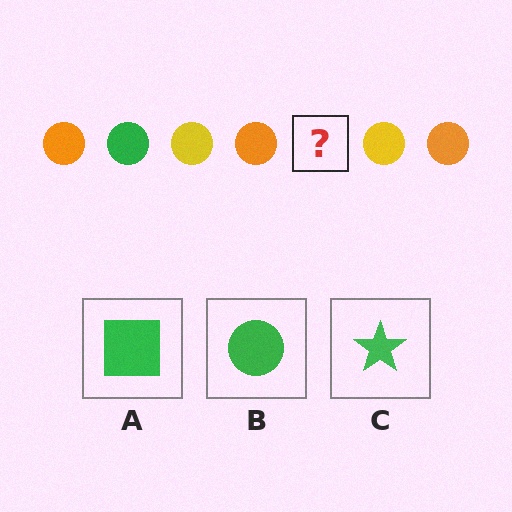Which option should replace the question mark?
Option B.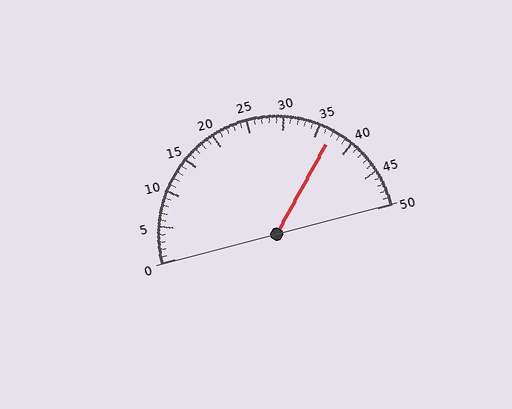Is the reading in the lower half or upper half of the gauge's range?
The reading is in the upper half of the range (0 to 50).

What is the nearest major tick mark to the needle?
The nearest major tick mark is 35.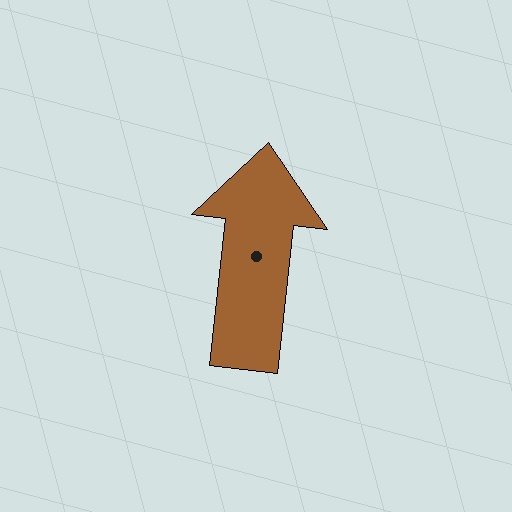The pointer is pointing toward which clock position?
Roughly 12 o'clock.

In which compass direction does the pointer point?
North.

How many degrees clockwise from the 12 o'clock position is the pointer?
Approximately 6 degrees.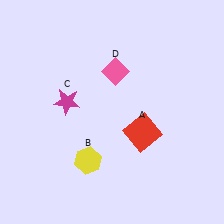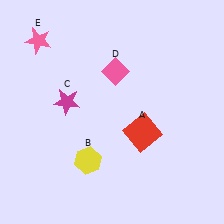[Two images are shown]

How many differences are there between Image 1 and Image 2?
There is 1 difference between the two images.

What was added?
A pink star (E) was added in Image 2.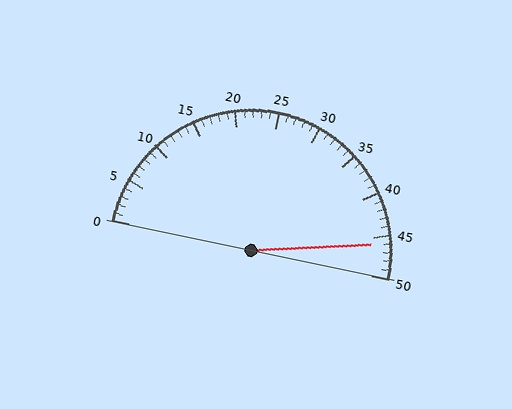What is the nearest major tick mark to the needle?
The nearest major tick mark is 45.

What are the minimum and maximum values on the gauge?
The gauge ranges from 0 to 50.